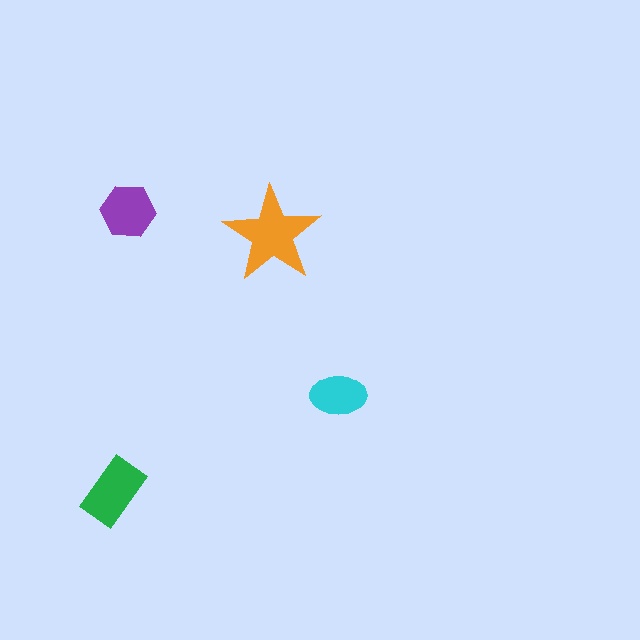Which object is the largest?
The orange star.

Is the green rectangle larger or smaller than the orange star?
Smaller.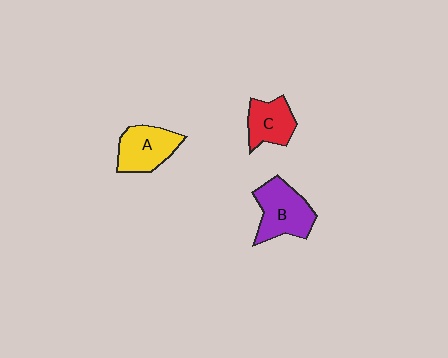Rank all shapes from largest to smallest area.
From largest to smallest: B (purple), A (yellow), C (red).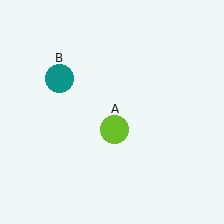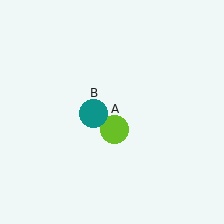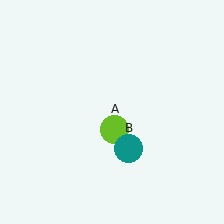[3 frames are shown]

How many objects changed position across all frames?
1 object changed position: teal circle (object B).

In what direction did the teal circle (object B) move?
The teal circle (object B) moved down and to the right.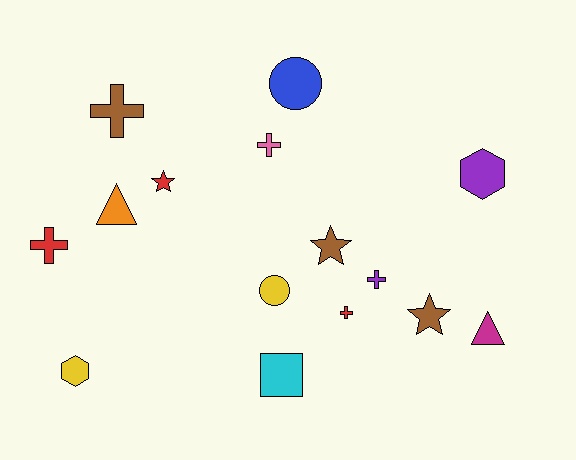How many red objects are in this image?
There are 3 red objects.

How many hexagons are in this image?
There are 2 hexagons.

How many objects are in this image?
There are 15 objects.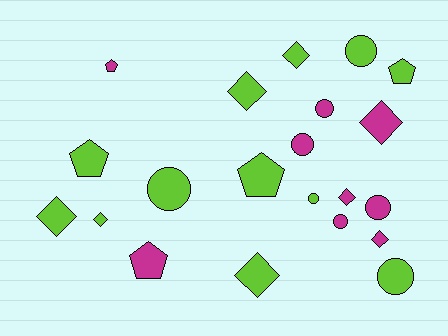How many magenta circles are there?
There are 4 magenta circles.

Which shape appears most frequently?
Circle, with 8 objects.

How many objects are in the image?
There are 21 objects.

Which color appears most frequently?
Lime, with 12 objects.